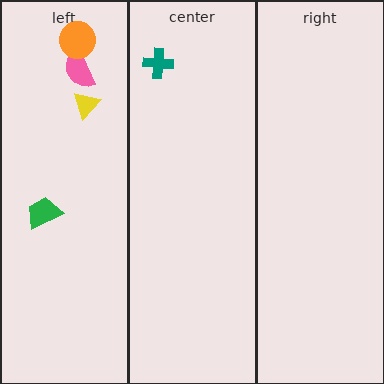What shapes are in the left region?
The yellow triangle, the pink semicircle, the orange circle, the green trapezoid.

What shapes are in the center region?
The teal cross.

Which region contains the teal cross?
The center region.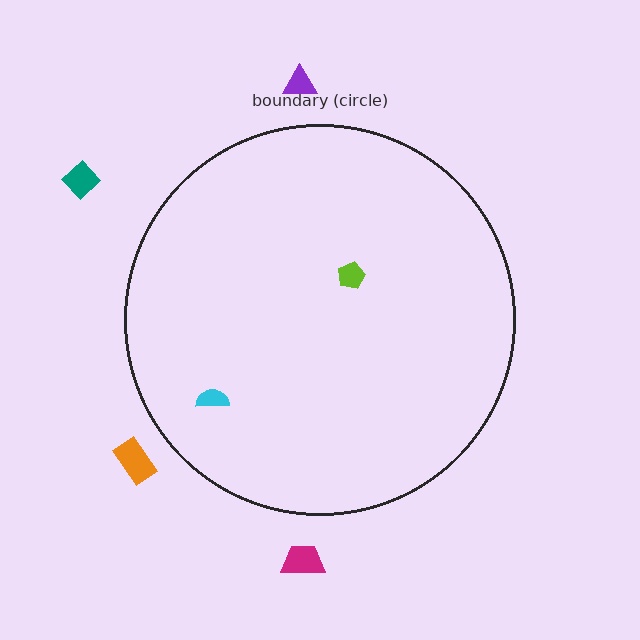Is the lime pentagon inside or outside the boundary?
Inside.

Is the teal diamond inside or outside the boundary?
Outside.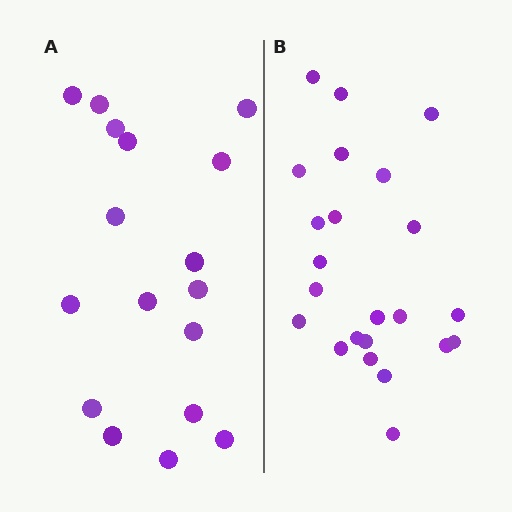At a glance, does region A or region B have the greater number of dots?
Region B (the right region) has more dots.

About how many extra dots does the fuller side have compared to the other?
Region B has about 6 more dots than region A.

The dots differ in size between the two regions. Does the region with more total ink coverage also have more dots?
No. Region A has more total ink coverage because its dots are larger, but region B actually contains more individual dots. Total area can be misleading — the number of items is what matters here.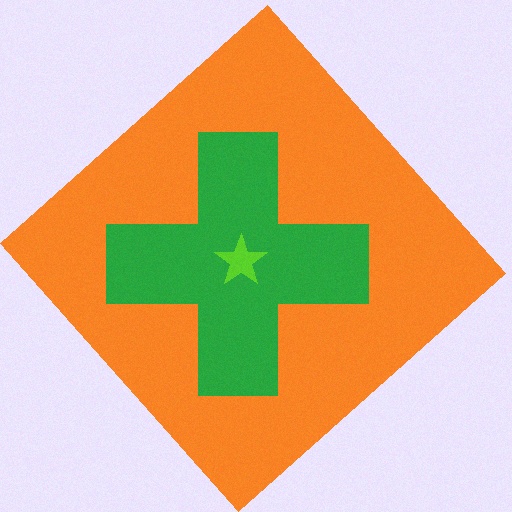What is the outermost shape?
The orange diamond.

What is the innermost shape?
The lime star.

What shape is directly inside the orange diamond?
The green cross.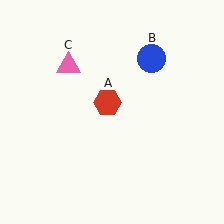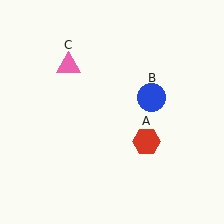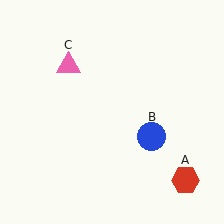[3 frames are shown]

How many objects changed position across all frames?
2 objects changed position: red hexagon (object A), blue circle (object B).